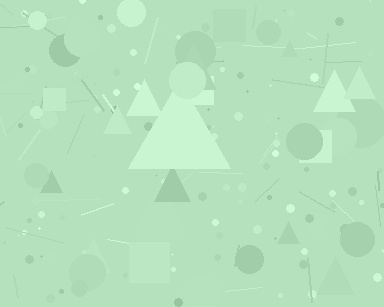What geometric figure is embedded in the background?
A triangle is embedded in the background.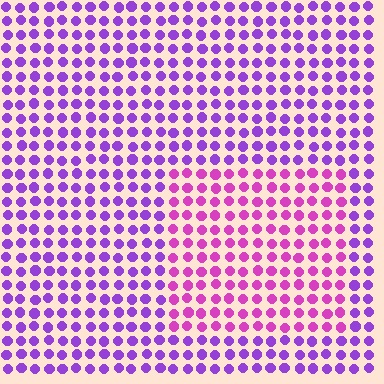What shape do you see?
I see a rectangle.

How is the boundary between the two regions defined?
The boundary is defined purely by a slight shift in hue (about 34 degrees). Spacing, size, and orientation are identical on both sides.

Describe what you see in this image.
The image is filled with small purple elements in a uniform arrangement. A rectangle-shaped region is visible where the elements are tinted to a slightly different hue, forming a subtle color boundary.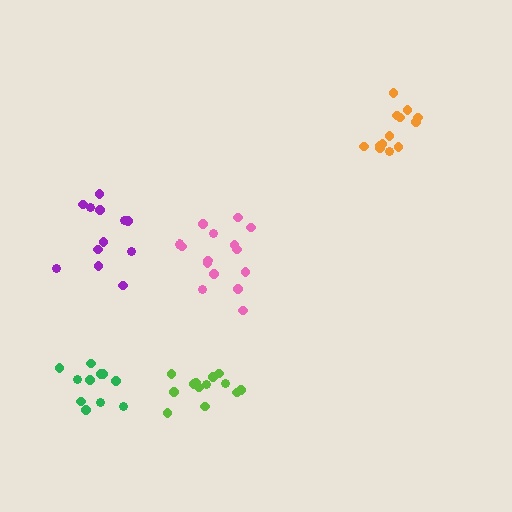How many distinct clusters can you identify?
There are 5 distinct clusters.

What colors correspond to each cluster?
The clusters are colored: purple, pink, orange, green, lime.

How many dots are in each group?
Group 1: 12 dots, Group 2: 15 dots, Group 3: 13 dots, Group 4: 11 dots, Group 5: 13 dots (64 total).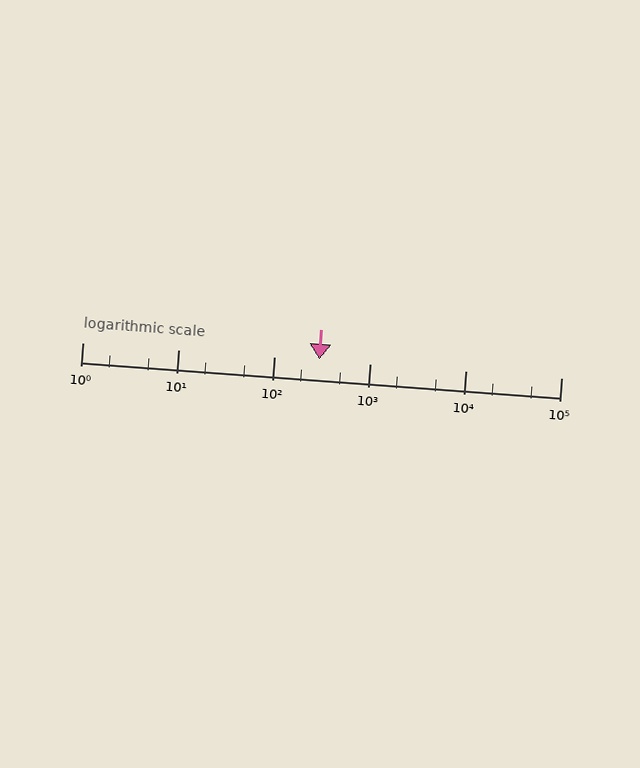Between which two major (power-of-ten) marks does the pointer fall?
The pointer is between 100 and 1000.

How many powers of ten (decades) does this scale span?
The scale spans 5 decades, from 1 to 100000.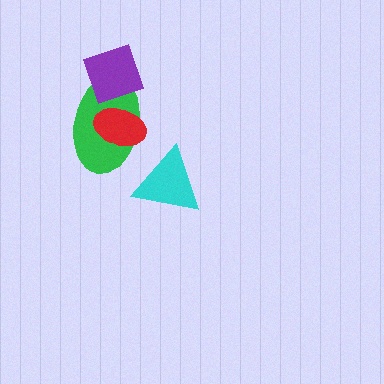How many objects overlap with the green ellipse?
2 objects overlap with the green ellipse.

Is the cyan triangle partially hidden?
No, no other shape covers it.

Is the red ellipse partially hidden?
Yes, it is partially covered by another shape.